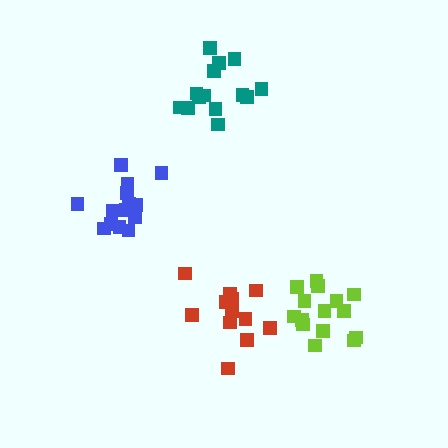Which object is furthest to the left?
The blue cluster is leftmost.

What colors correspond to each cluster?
The clusters are colored: lime, blue, teal, red.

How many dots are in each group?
Group 1: 15 dots, Group 2: 15 dots, Group 3: 14 dots, Group 4: 12 dots (56 total).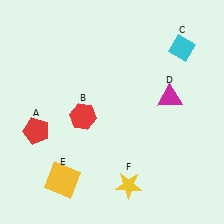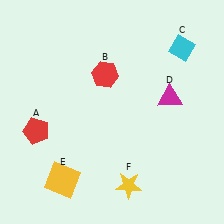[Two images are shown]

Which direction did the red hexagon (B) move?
The red hexagon (B) moved up.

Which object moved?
The red hexagon (B) moved up.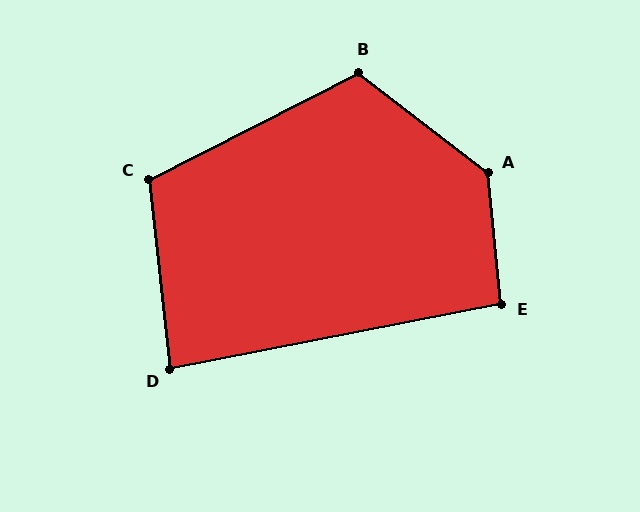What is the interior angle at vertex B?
Approximately 115 degrees (obtuse).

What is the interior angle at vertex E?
Approximately 95 degrees (obtuse).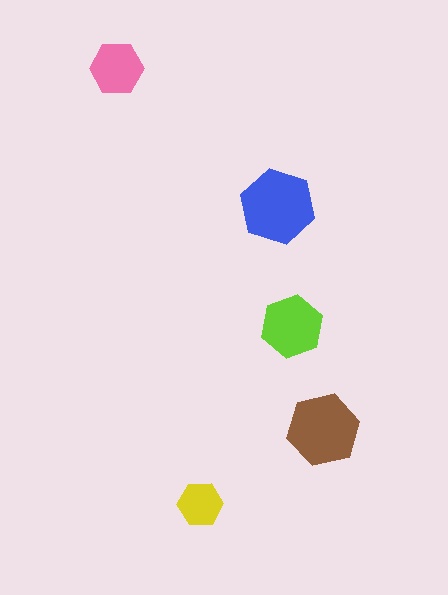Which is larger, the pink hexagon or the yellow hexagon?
The pink one.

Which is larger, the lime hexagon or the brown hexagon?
The brown one.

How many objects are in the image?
There are 5 objects in the image.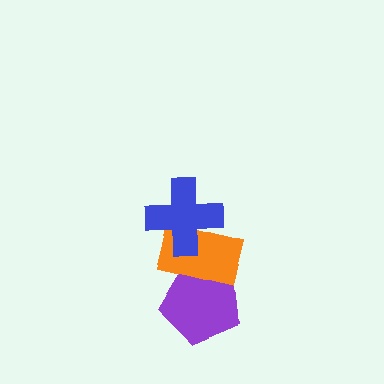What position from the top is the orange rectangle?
The orange rectangle is 2nd from the top.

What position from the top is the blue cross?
The blue cross is 1st from the top.